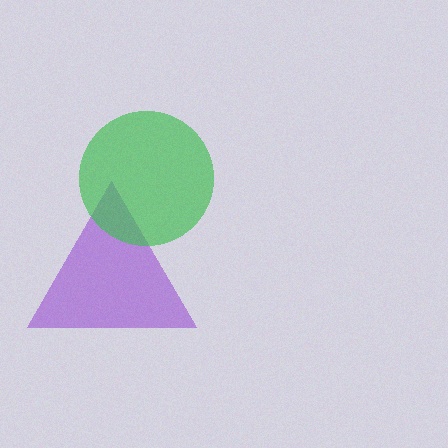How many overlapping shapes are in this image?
There are 2 overlapping shapes in the image.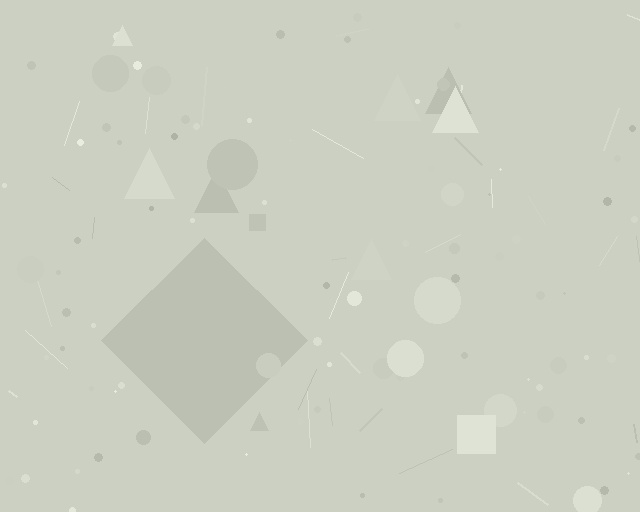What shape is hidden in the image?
A diamond is hidden in the image.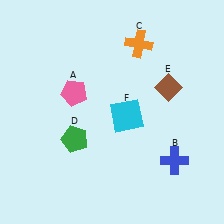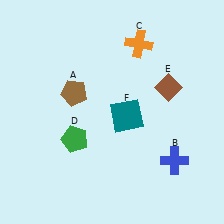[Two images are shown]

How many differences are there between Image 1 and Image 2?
There are 2 differences between the two images.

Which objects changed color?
A changed from pink to brown. F changed from cyan to teal.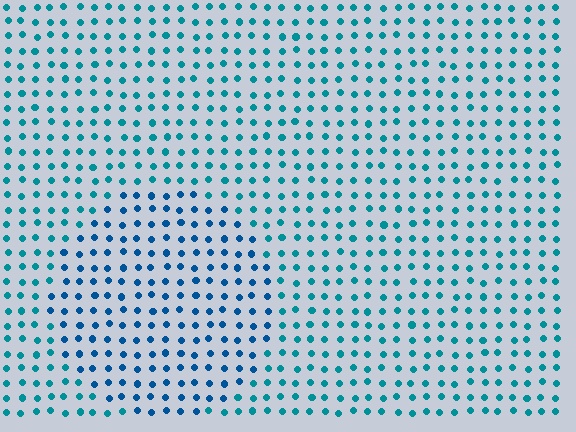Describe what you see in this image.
The image is filled with small teal elements in a uniform arrangement. A circle-shaped region is visible where the elements are tinted to a slightly different hue, forming a subtle color boundary.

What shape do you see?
I see a circle.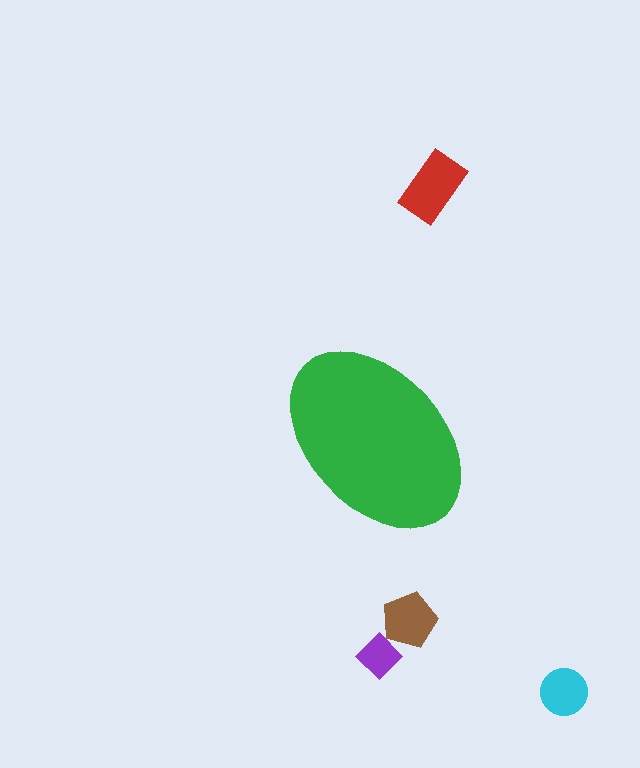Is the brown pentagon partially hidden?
No, the brown pentagon is fully visible.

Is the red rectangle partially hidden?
No, the red rectangle is fully visible.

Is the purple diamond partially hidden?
No, the purple diamond is fully visible.